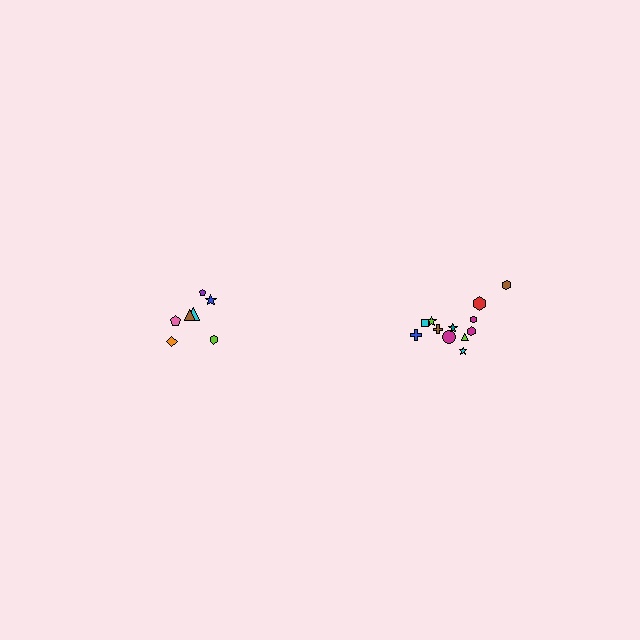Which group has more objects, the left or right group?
The right group.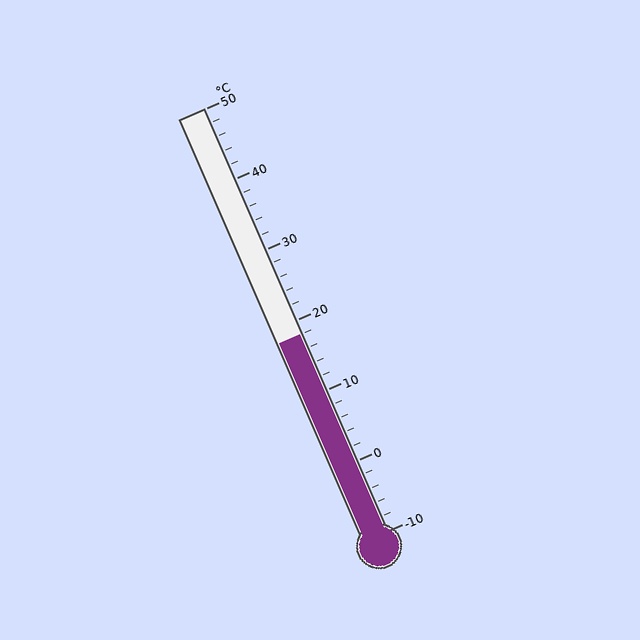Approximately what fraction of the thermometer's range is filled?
The thermometer is filled to approximately 45% of its range.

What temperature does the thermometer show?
The thermometer shows approximately 18°C.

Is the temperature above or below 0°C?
The temperature is above 0°C.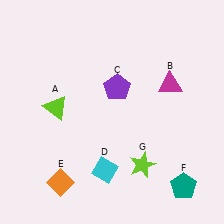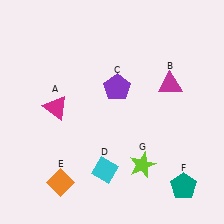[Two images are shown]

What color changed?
The triangle (A) changed from lime in Image 1 to magenta in Image 2.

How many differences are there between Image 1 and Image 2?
There is 1 difference between the two images.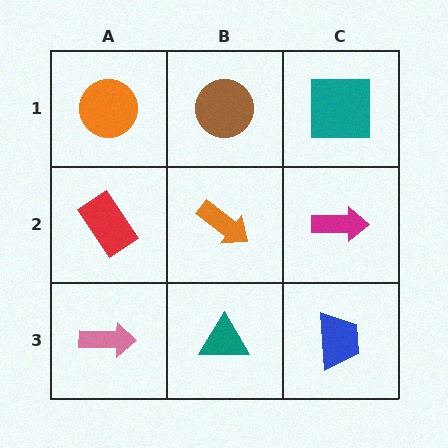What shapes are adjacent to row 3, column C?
A magenta arrow (row 2, column C), a teal triangle (row 3, column B).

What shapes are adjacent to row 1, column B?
An orange arrow (row 2, column B), an orange circle (row 1, column A), a teal square (row 1, column C).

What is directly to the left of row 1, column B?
An orange circle.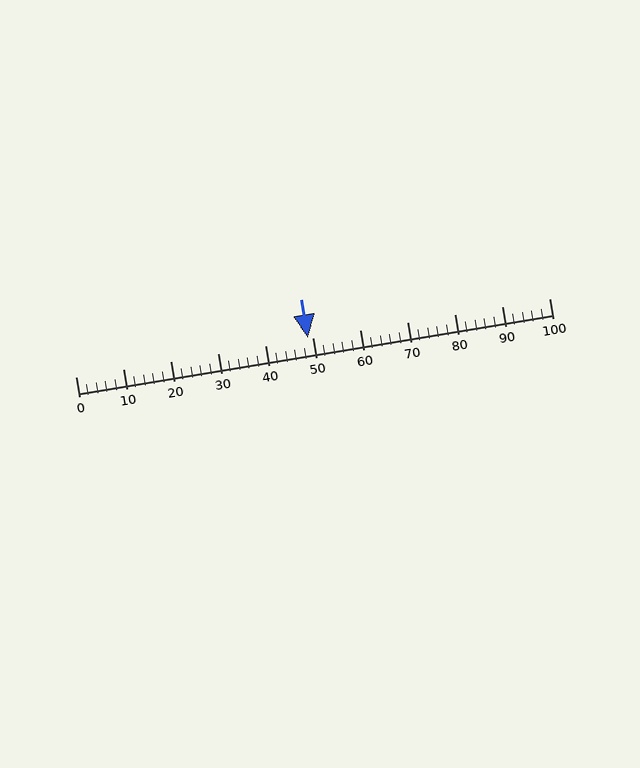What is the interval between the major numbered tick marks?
The major tick marks are spaced 10 units apart.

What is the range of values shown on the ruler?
The ruler shows values from 0 to 100.